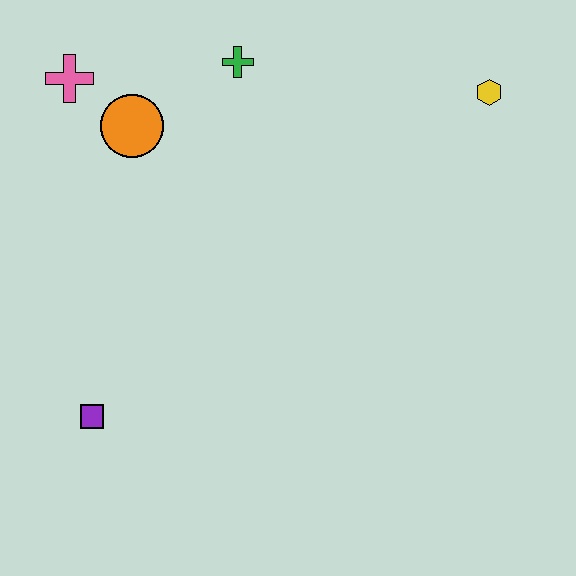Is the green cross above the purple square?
Yes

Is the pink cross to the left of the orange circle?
Yes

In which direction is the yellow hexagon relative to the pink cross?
The yellow hexagon is to the right of the pink cross.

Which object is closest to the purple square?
The orange circle is closest to the purple square.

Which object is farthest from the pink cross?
The yellow hexagon is farthest from the pink cross.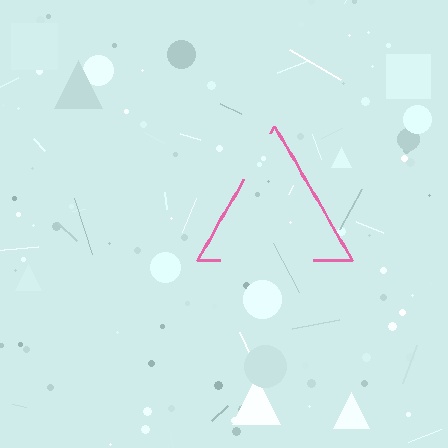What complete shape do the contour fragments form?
The contour fragments form a triangle.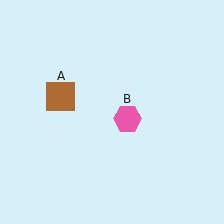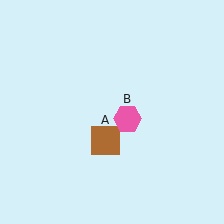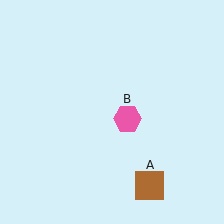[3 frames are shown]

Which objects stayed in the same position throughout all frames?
Pink hexagon (object B) remained stationary.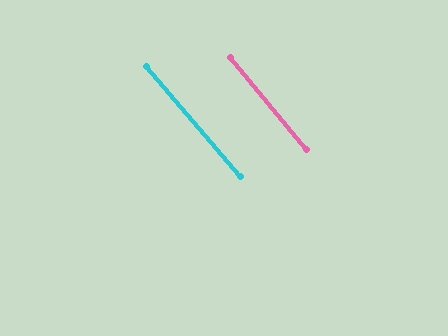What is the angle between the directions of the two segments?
Approximately 1 degree.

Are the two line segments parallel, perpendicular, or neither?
Parallel — their directions differ by only 1.1°.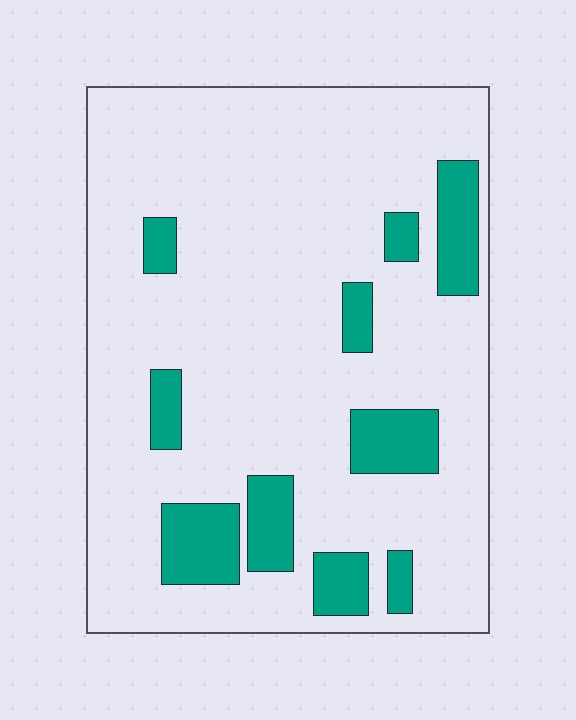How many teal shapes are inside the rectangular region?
10.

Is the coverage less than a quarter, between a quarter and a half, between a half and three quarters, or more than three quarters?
Less than a quarter.